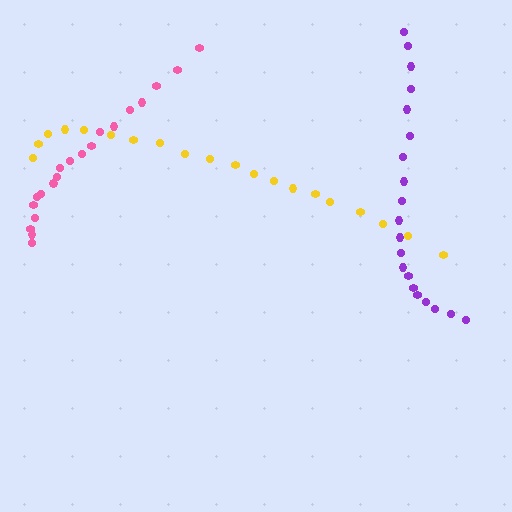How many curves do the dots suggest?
There are 3 distinct paths.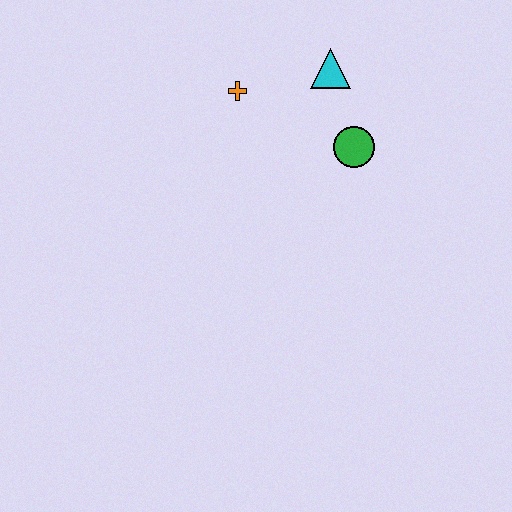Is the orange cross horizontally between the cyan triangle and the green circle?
No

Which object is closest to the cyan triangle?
The green circle is closest to the cyan triangle.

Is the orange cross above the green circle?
Yes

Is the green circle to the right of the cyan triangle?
Yes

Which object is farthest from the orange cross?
The green circle is farthest from the orange cross.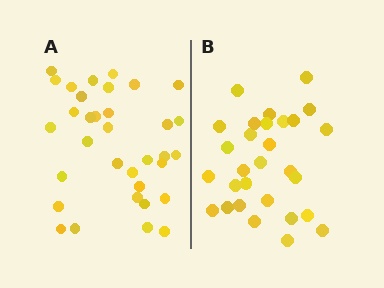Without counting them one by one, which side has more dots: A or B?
Region A (the left region) has more dots.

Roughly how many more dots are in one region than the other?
Region A has about 5 more dots than region B.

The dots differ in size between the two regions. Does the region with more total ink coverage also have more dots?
No. Region B has more total ink coverage because its dots are larger, but region A actually contains more individual dots. Total area can be misleading — the number of items is what matters here.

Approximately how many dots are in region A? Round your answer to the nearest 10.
About 30 dots. (The exact count is 34, which rounds to 30.)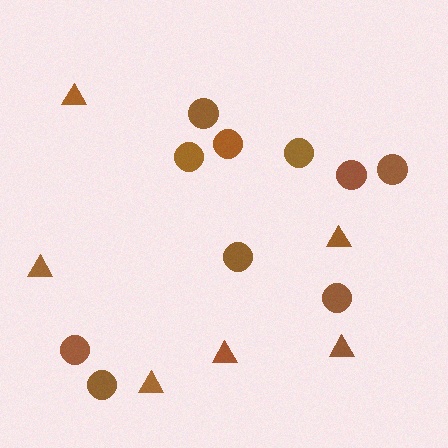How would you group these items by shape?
There are 2 groups: one group of triangles (6) and one group of circles (10).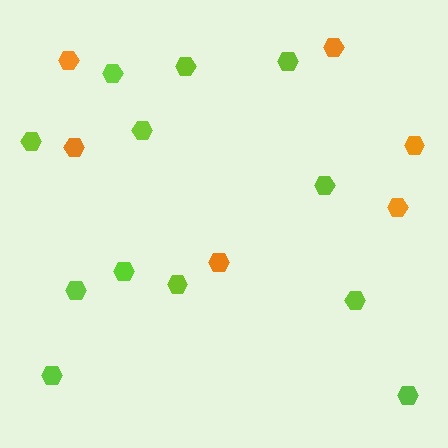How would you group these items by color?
There are 2 groups: one group of orange hexagons (6) and one group of lime hexagons (12).